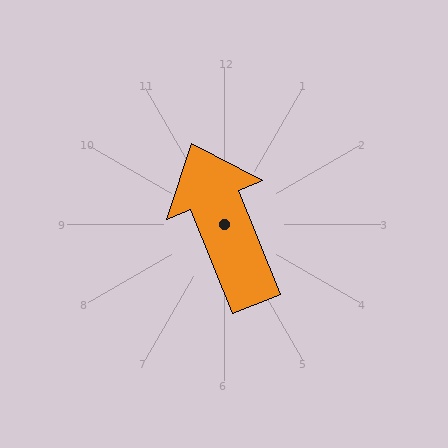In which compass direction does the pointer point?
North.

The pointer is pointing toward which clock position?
Roughly 11 o'clock.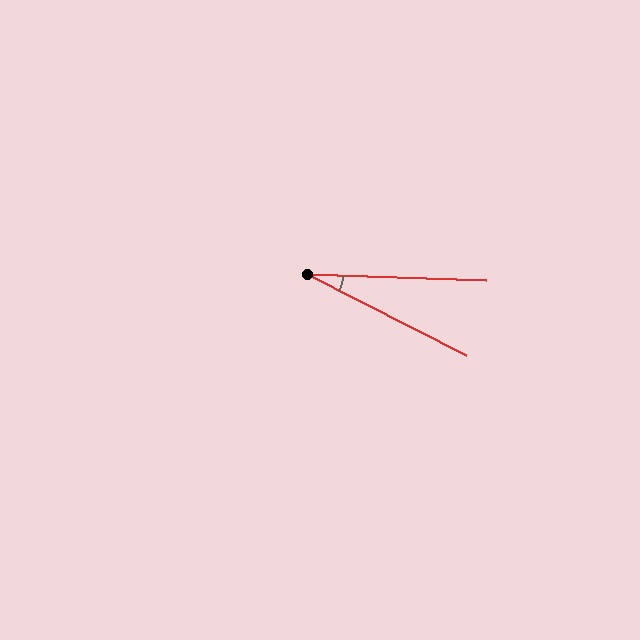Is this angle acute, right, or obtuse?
It is acute.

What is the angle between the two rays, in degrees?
Approximately 25 degrees.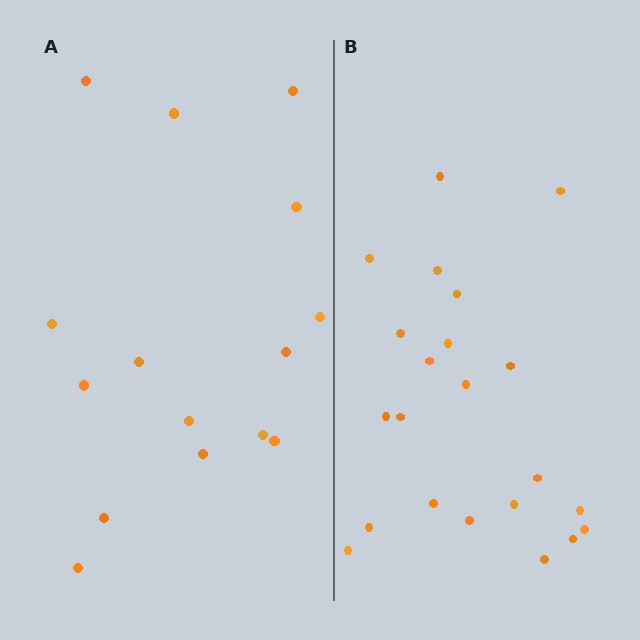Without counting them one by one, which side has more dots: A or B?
Region B (the right region) has more dots.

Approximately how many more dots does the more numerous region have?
Region B has roughly 8 or so more dots than region A.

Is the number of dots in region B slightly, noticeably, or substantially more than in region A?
Region B has substantially more. The ratio is roughly 1.5 to 1.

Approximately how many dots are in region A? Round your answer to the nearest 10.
About 20 dots. (The exact count is 15, which rounds to 20.)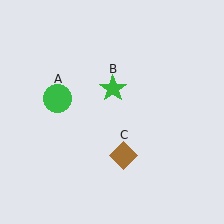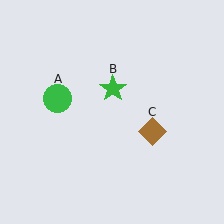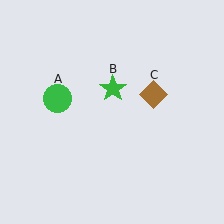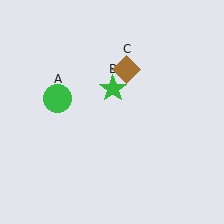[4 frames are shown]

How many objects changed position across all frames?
1 object changed position: brown diamond (object C).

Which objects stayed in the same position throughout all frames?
Green circle (object A) and green star (object B) remained stationary.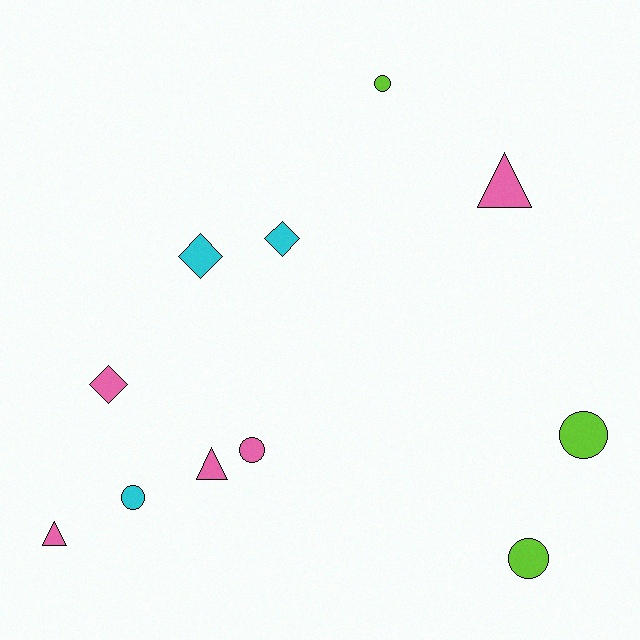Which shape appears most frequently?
Circle, with 5 objects.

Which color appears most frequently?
Pink, with 5 objects.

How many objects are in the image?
There are 11 objects.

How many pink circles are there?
There is 1 pink circle.